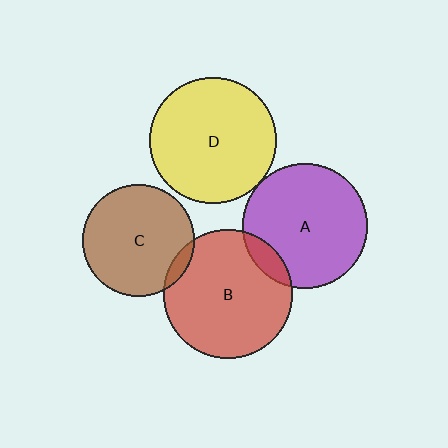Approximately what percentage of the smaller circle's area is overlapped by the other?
Approximately 5%.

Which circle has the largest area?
Circle B (red).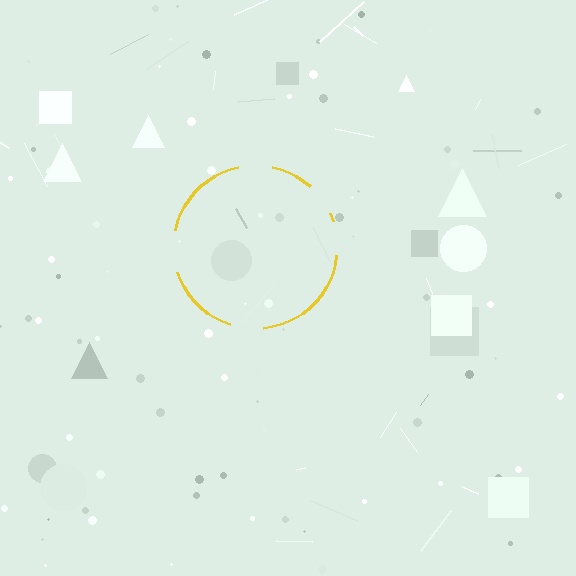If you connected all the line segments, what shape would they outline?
They would outline a circle.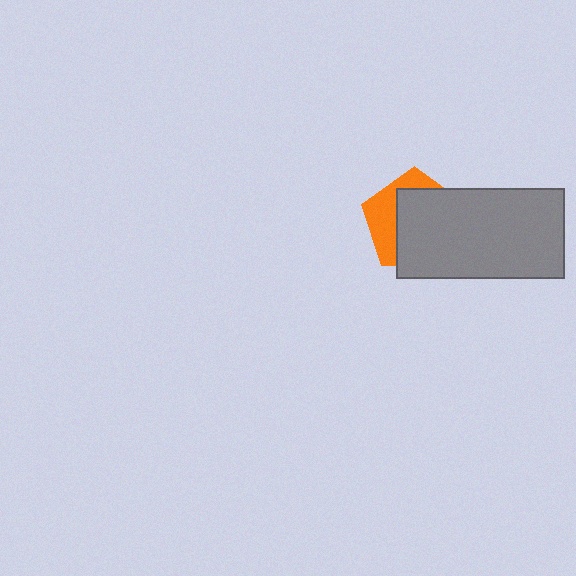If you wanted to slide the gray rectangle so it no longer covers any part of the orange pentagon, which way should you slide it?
Slide it toward the lower-right — that is the most direct way to separate the two shapes.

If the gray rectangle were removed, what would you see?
You would see the complete orange pentagon.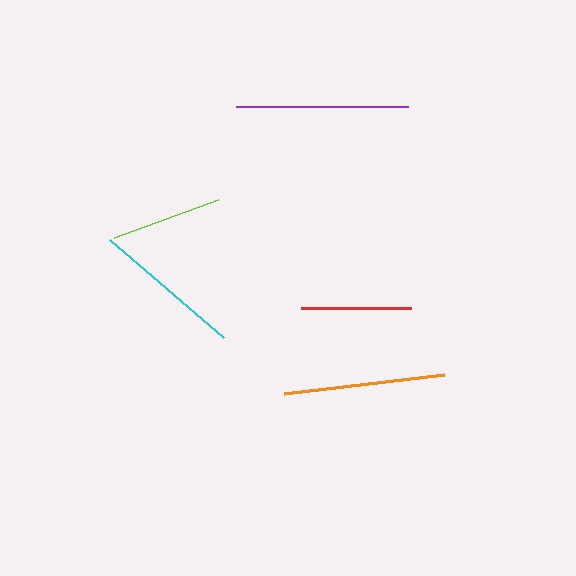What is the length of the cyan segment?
The cyan segment is approximately 151 pixels long.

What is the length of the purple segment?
The purple segment is approximately 172 pixels long.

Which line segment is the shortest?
The red line is the shortest at approximately 110 pixels.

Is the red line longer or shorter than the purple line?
The purple line is longer than the red line.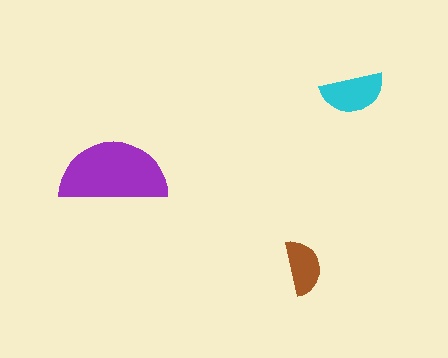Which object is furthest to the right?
The cyan semicircle is rightmost.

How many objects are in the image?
There are 3 objects in the image.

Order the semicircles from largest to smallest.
the purple one, the cyan one, the brown one.